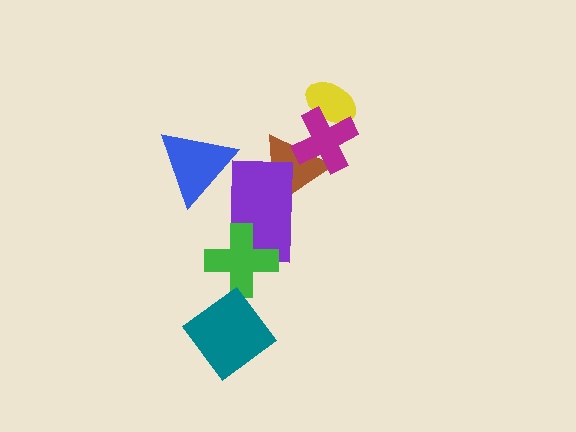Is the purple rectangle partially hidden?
Yes, it is partially covered by another shape.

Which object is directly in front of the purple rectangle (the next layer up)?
The blue triangle is directly in front of the purple rectangle.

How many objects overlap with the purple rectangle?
3 objects overlap with the purple rectangle.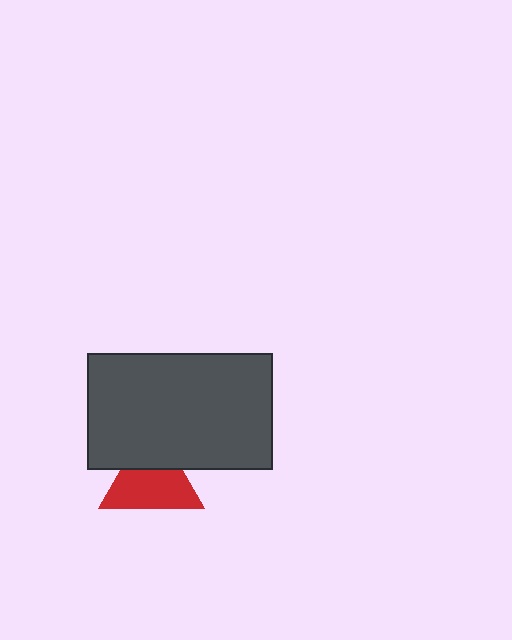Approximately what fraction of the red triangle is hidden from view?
Roughly 33% of the red triangle is hidden behind the dark gray rectangle.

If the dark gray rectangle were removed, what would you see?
You would see the complete red triangle.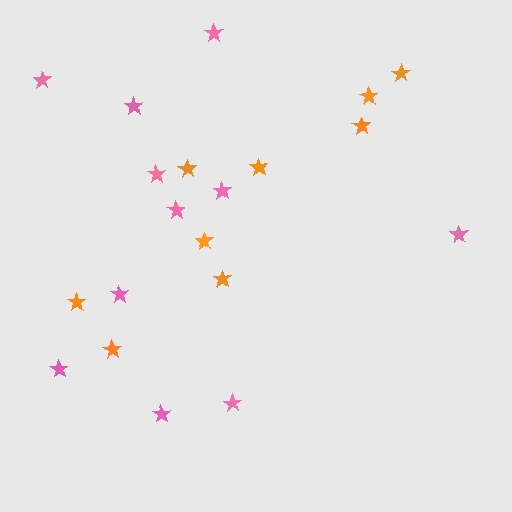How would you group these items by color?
There are 2 groups: one group of orange stars (9) and one group of pink stars (11).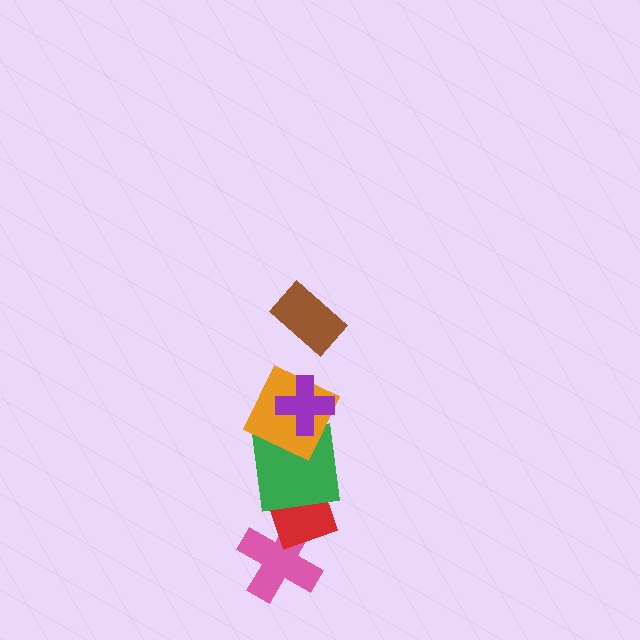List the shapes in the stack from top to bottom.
From top to bottom: the brown rectangle, the purple cross, the orange square, the green square, the red diamond, the pink cross.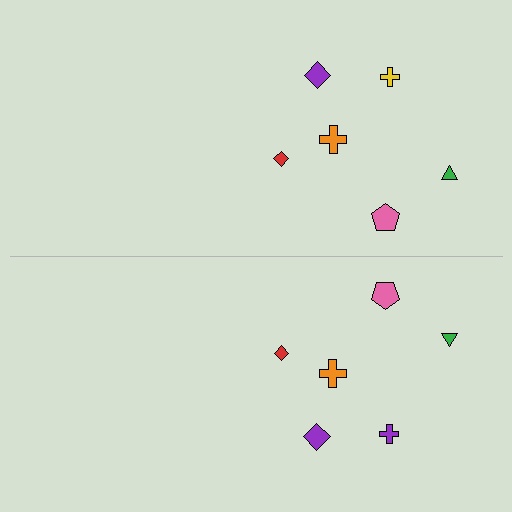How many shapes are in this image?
There are 12 shapes in this image.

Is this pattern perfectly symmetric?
No, the pattern is not perfectly symmetric. The purple cross on the bottom side breaks the symmetry — its mirror counterpart is yellow.